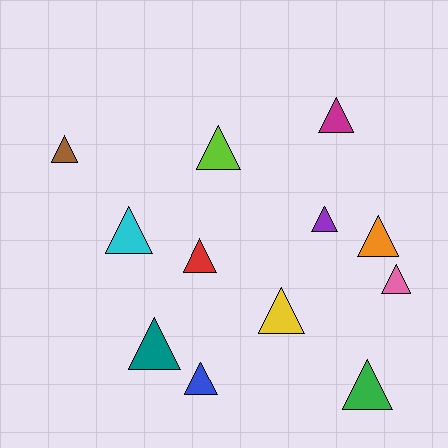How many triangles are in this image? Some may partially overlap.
There are 12 triangles.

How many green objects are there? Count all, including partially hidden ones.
There is 1 green object.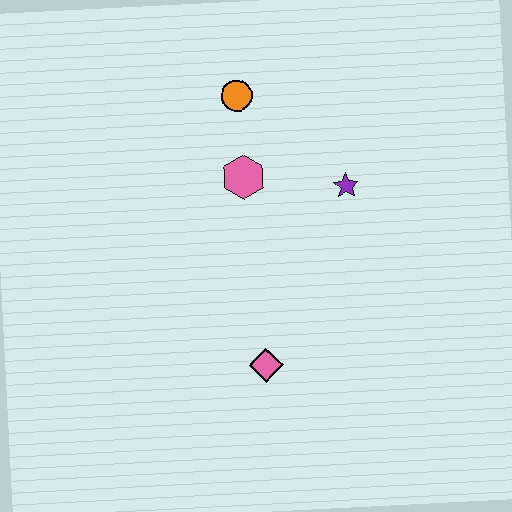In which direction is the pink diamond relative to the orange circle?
The pink diamond is below the orange circle.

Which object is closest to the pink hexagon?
The orange circle is closest to the pink hexagon.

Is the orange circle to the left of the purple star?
Yes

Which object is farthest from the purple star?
The pink diamond is farthest from the purple star.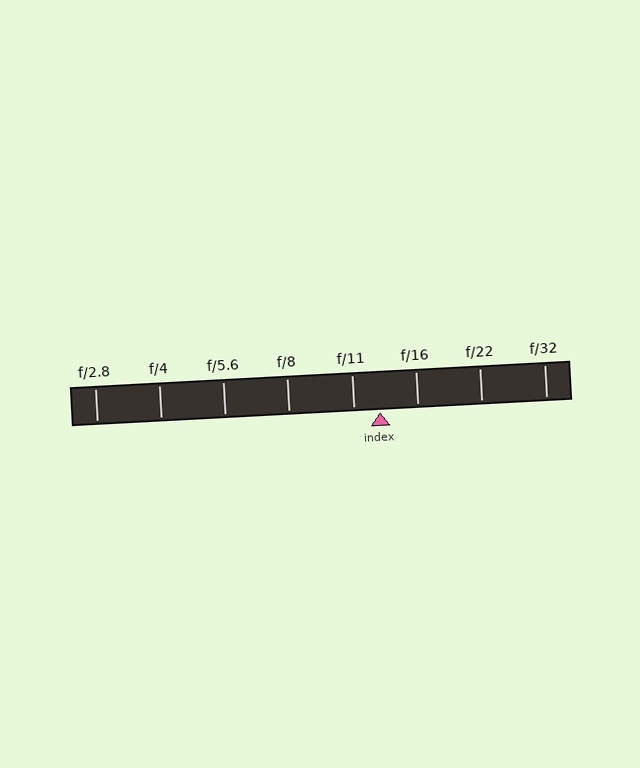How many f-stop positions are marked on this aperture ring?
There are 8 f-stop positions marked.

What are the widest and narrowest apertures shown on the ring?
The widest aperture shown is f/2.8 and the narrowest is f/32.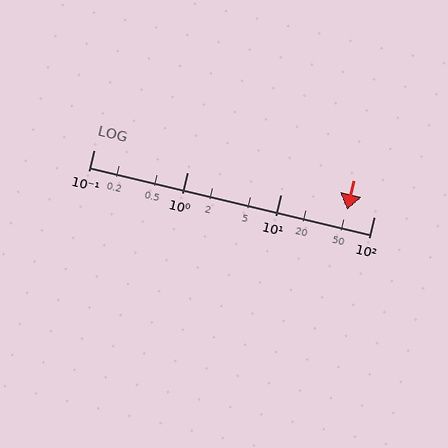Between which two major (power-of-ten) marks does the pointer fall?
The pointer is between 10 and 100.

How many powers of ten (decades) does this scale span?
The scale spans 3 decades, from 0.1 to 100.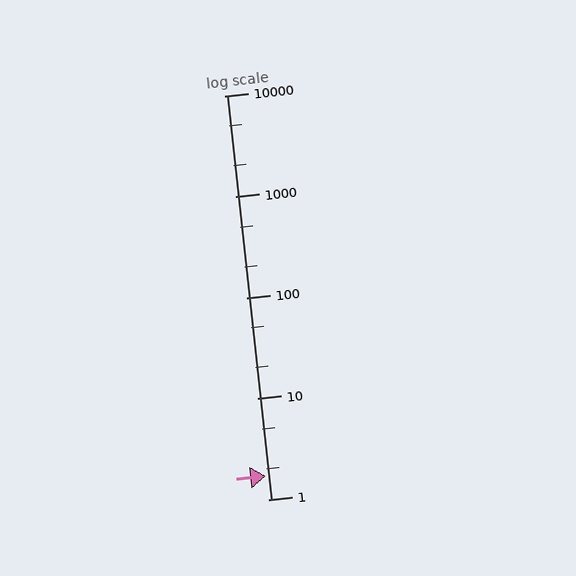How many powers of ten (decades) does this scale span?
The scale spans 4 decades, from 1 to 10000.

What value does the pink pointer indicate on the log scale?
The pointer indicates approximately 1.7.